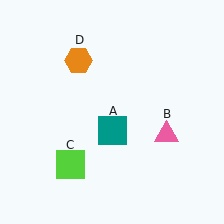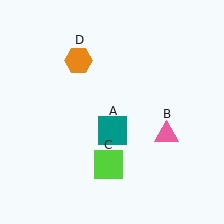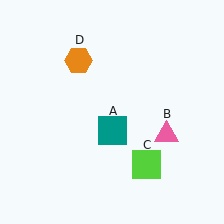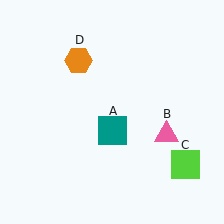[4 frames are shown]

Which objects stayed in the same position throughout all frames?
Teal square (object A) and pink triangle (object B) and orange hexagon (object D) remained stationary.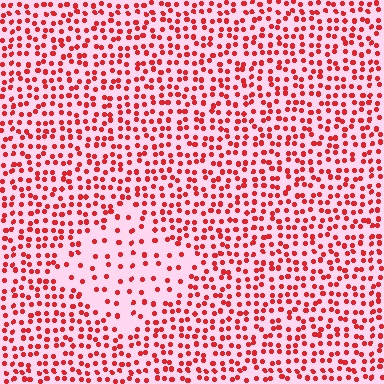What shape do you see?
I see a diamond.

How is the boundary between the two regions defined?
The boundary is defined by a change in element density (approximately 2.2x ratio). All elements are the same color, size, and shape.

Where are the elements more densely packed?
The elements are more densely packed outside the diamond boundary.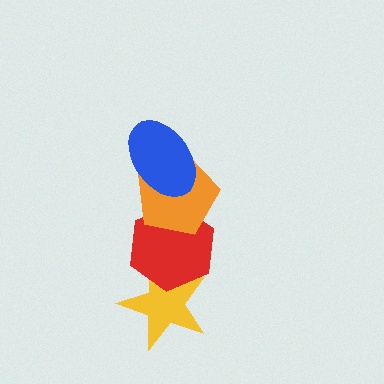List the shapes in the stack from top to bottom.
From top to bottom: the blue ellipse, the orange pentagon, the red hexagon, the yellow star.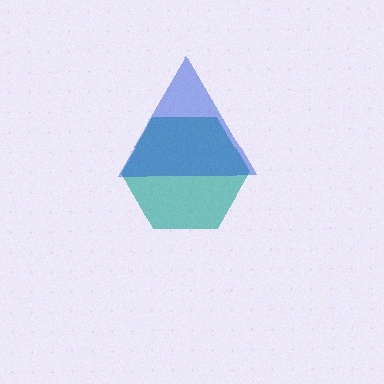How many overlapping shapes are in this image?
There are 2 overlapping shapes in the image.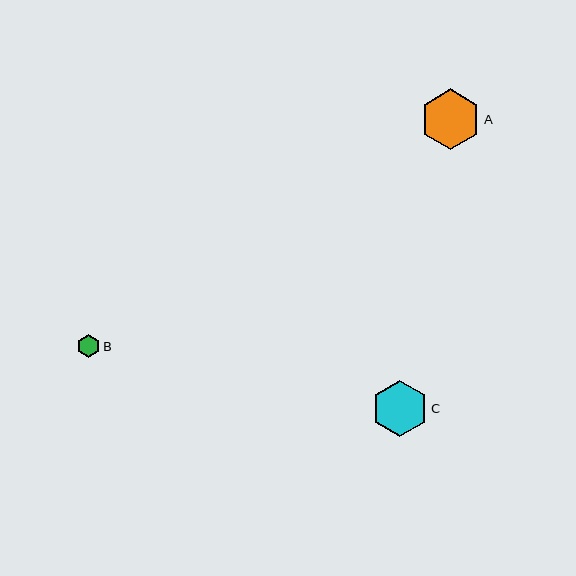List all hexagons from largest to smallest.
From largest to smallest: A, C, B.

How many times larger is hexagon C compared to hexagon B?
Hexagon C is approximately 2.5 times the size of hexagon B.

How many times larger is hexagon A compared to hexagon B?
Hexagon A is approximately 2.7 times the size of hexagon B.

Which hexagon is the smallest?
Hexagon B is the smallest with a size of approximately 23 pixels.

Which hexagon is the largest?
Hexagon A is the largest with a size of approximately 61 pixels.